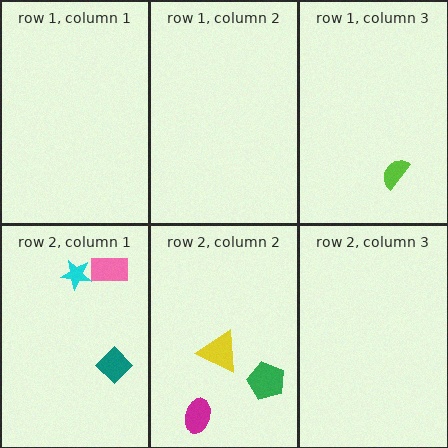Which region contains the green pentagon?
The row 2, column 2 region.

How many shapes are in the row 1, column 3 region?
1.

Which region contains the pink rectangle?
The row 2, column 1 region.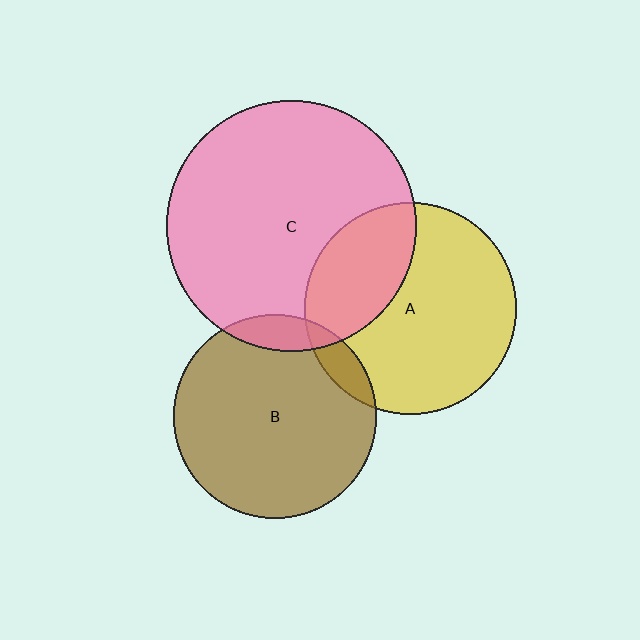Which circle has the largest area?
Circle C (pink).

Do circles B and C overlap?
Yes.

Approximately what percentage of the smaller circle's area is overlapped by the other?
Approximately 10%.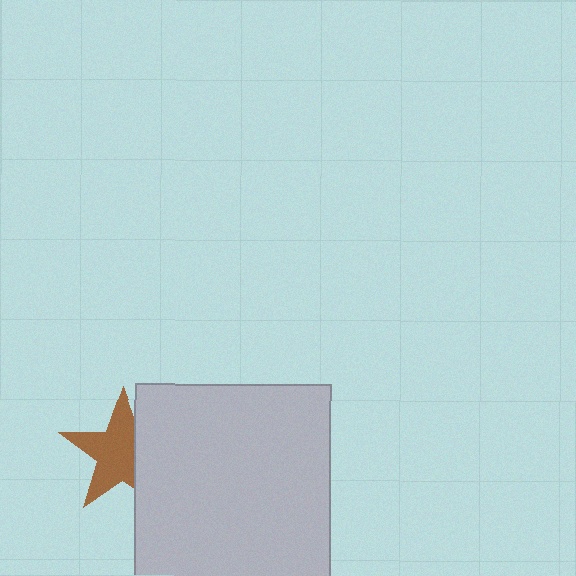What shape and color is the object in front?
The object in front is a light gray rectangle.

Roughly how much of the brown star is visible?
Most of it is visible (roughly 68%).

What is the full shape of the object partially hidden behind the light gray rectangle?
The partially hidden object is a brown star.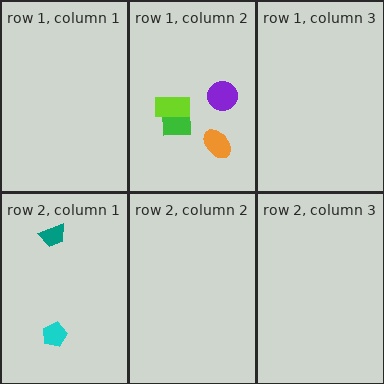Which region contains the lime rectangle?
The row 1, column 2 region.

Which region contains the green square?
The row 1, column 2 region.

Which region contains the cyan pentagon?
The row 2, column 1 region.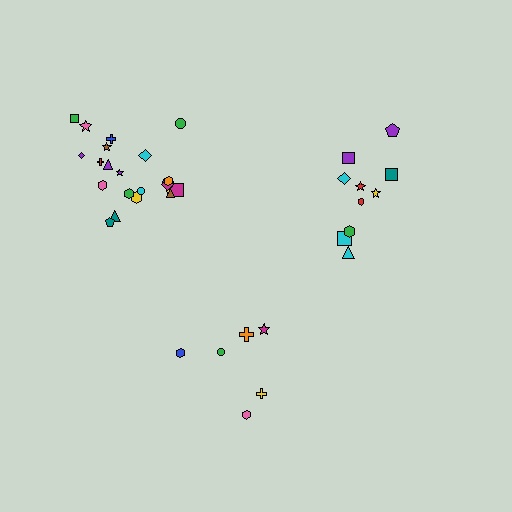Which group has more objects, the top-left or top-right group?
The top-left group.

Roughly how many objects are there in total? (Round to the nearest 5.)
Roughly 40 objects in total.